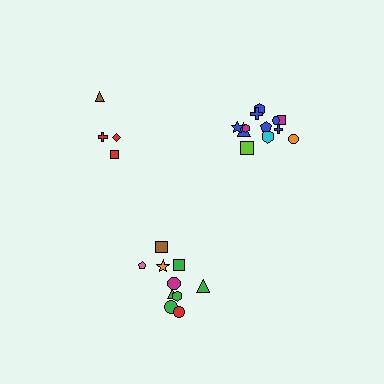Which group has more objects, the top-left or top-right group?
The top-right group.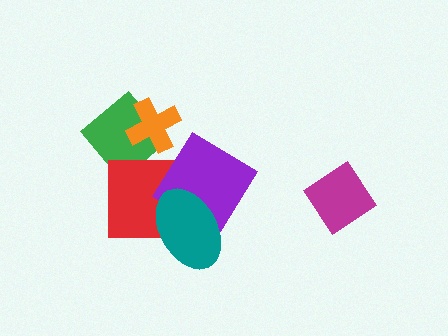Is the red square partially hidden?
Yes, it is partially covered by another shape.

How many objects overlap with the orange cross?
1 object overlaps with the orange cross.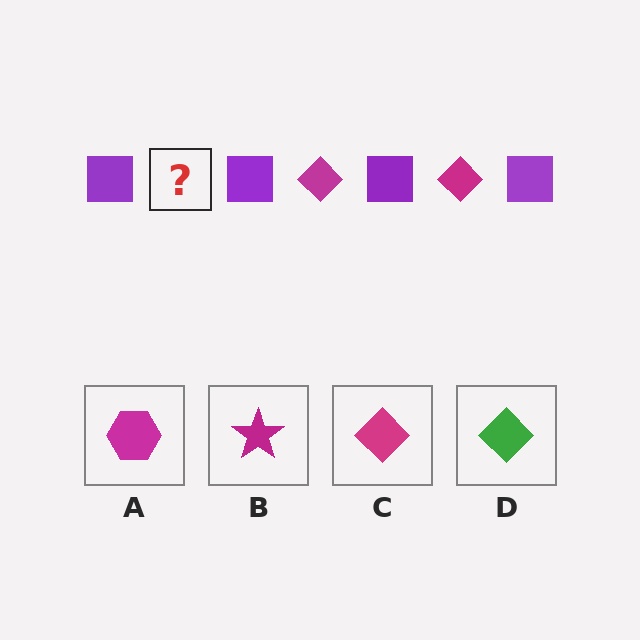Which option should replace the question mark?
Option C.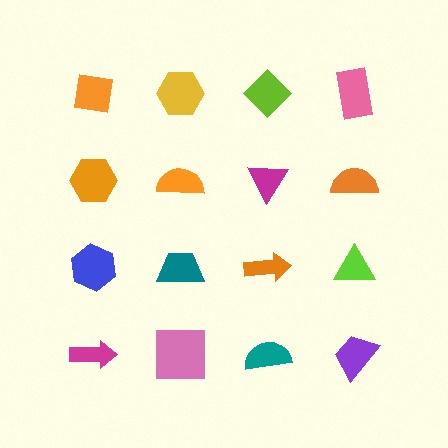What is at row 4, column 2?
A pink square.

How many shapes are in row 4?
4 shapes.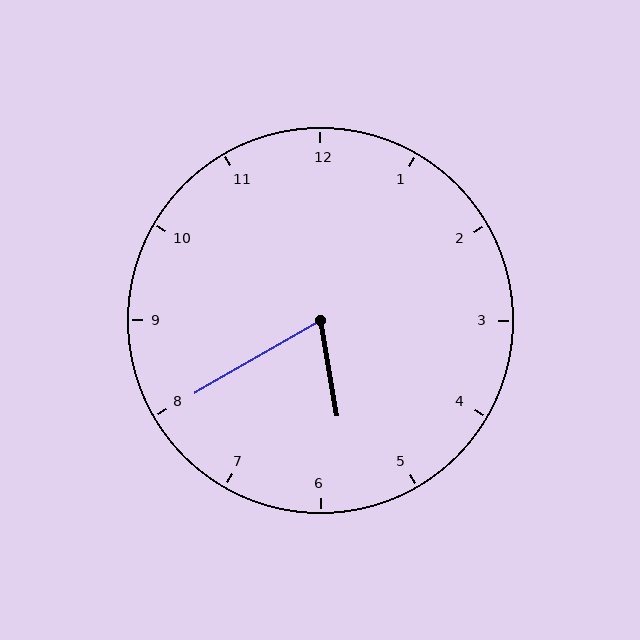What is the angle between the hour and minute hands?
Approximately 70 degrees.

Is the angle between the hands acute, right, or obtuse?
It is acute.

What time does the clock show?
5:40.